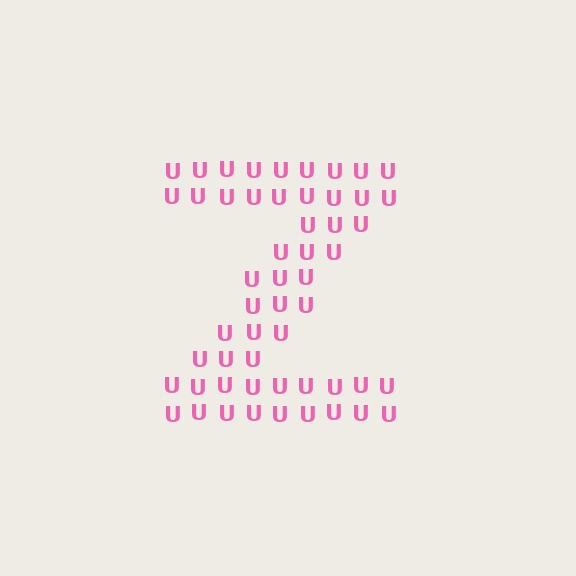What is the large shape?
The large shape is the letter Z.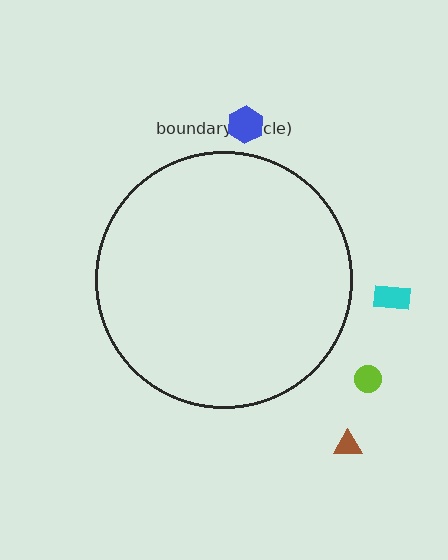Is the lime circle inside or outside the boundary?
Outside.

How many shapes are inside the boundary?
0 inside, 4 outside.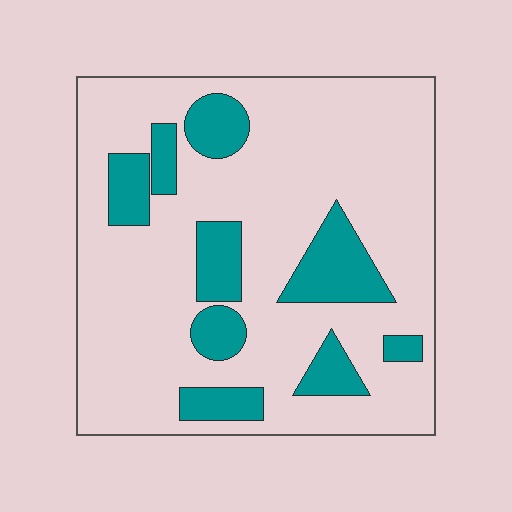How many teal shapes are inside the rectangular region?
9.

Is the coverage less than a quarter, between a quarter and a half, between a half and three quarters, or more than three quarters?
Less than a quarter.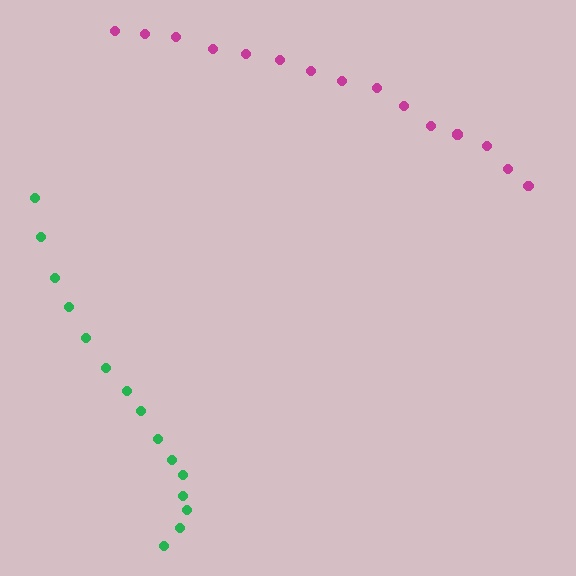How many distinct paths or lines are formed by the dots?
There are 2 distinct paths.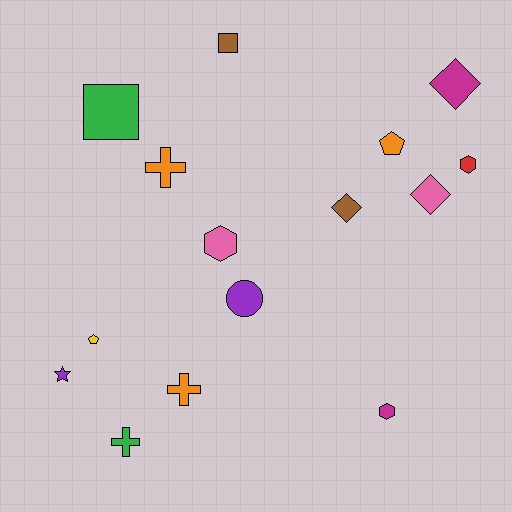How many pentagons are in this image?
There are 2 pentagons.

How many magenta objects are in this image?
There are 2 magenta objects.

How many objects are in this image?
There are 15 objects.